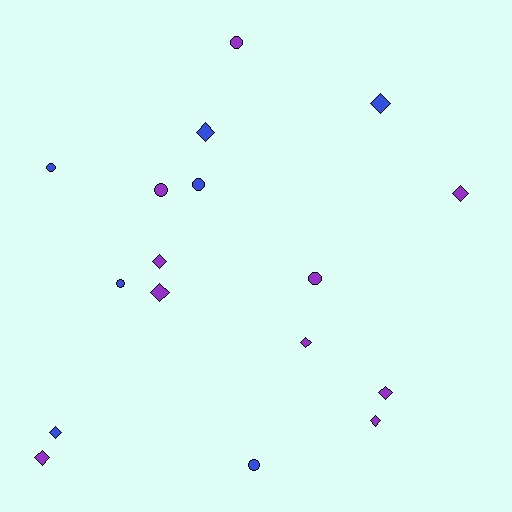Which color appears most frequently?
Purple, with 10 objects.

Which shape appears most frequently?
Diamond, with 10 objects.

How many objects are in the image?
There are 17 objects.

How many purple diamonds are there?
There are 7 purple diamonds.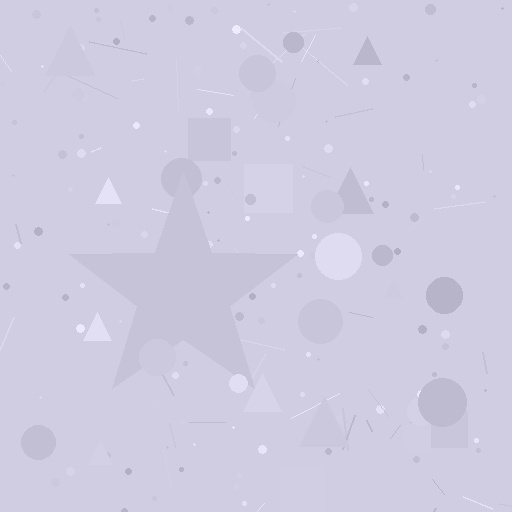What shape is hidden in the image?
A star is hidden in the image.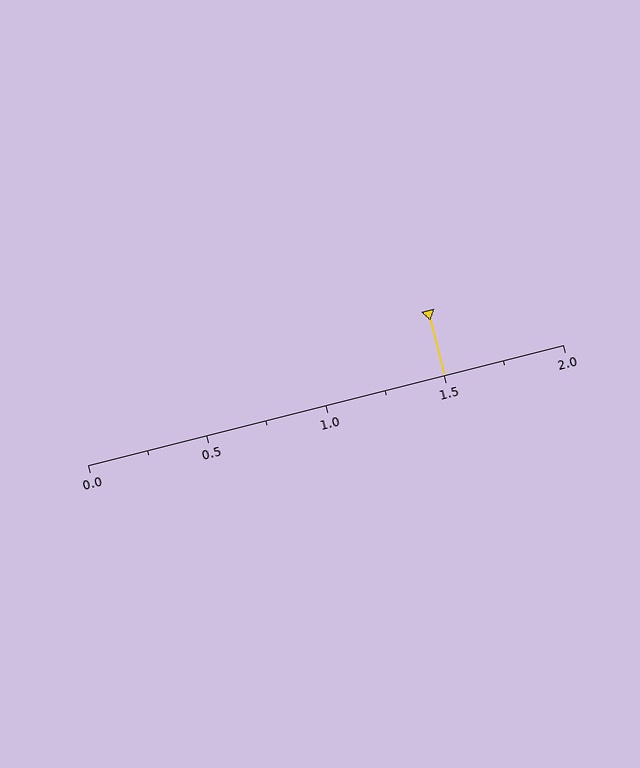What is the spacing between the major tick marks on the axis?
The major ticks are spaced 0.5 apart.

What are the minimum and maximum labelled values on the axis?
The axis runs from 0.0 to 2.0.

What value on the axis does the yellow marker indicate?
The marker indicates approximately 1.5.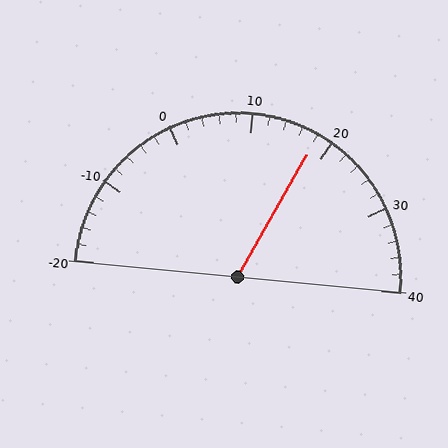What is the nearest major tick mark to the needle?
The nearest major tick mark is 20.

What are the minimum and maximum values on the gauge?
The gauge ranges from -20 to 40.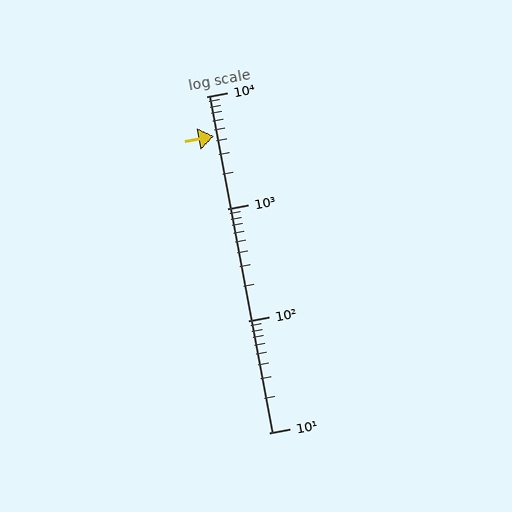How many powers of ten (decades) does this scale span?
The scale spans 3 decades, from 10 to 10000.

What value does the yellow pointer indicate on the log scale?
The pointer indicates approximately 4400.